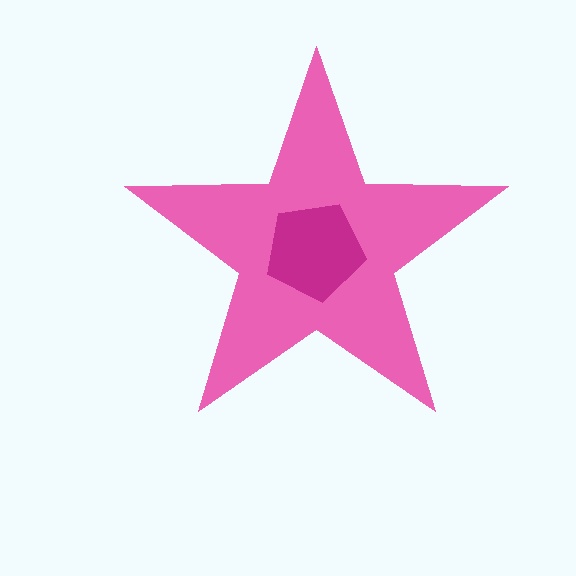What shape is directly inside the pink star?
The magenta pentagon.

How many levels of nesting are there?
2.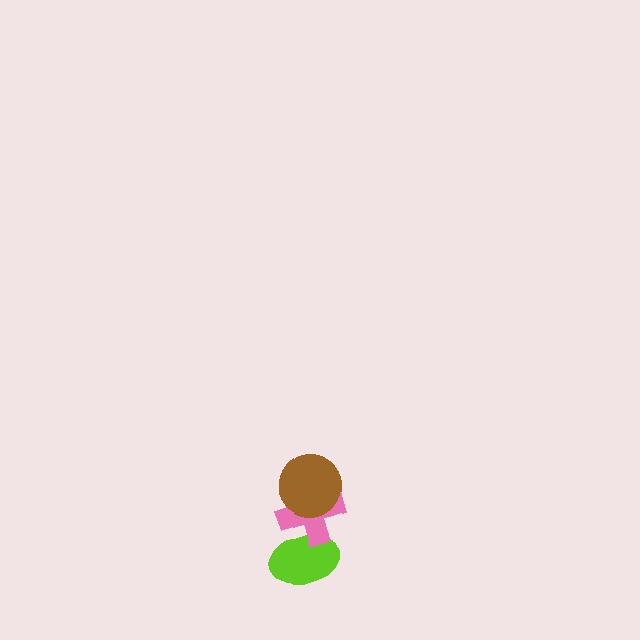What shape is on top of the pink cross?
The brown circle is on top of the pink cross.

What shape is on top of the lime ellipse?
The pink cross is on top of the lime ellipse.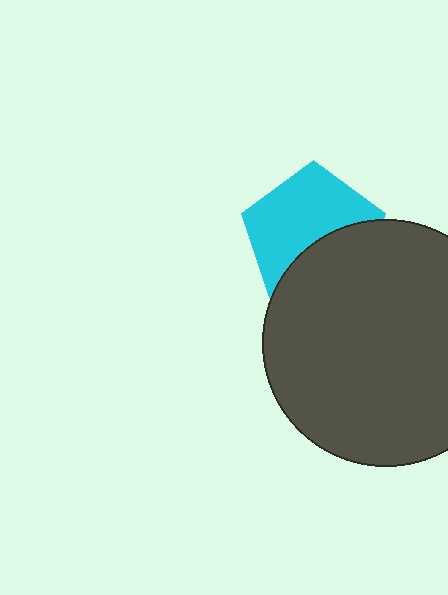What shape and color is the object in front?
The object in front is a dark gray circle.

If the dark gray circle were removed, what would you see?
You would see the complete cyan pentagon.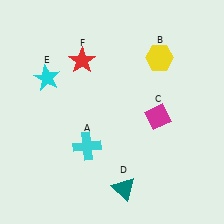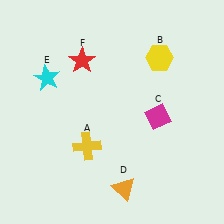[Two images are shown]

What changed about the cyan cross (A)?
In Image 1, A is cyan. In Image 2, it changed to yellow.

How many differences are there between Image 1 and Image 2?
There are 2 differences between the two images.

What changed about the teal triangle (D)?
In Image 1, D is teal. In Image 2, it changed to orange.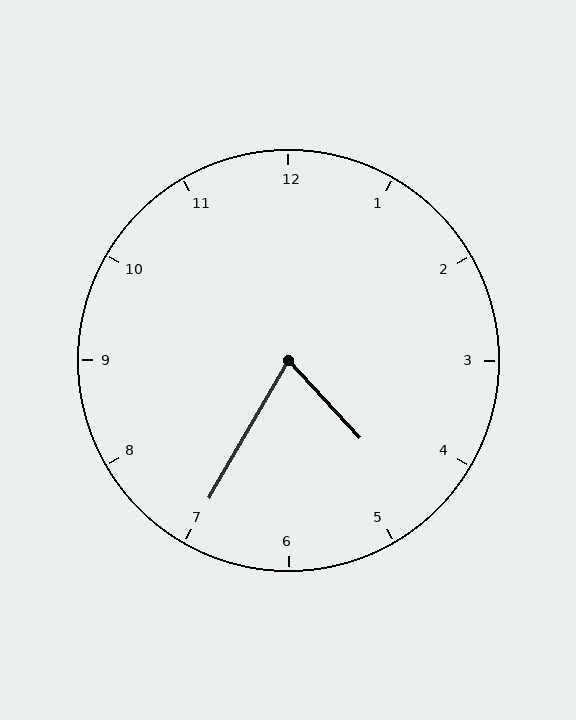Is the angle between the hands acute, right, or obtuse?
It is acute.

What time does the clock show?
4:35.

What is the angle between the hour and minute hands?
Approximately 72 degrees.